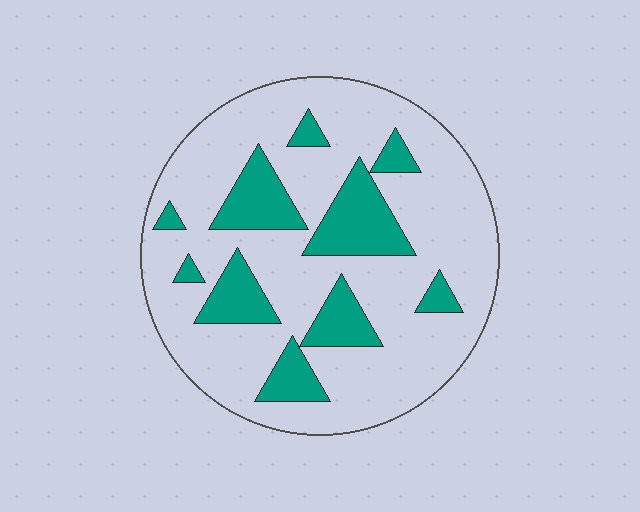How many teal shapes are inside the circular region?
10.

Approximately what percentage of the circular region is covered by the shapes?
Approximately 25%.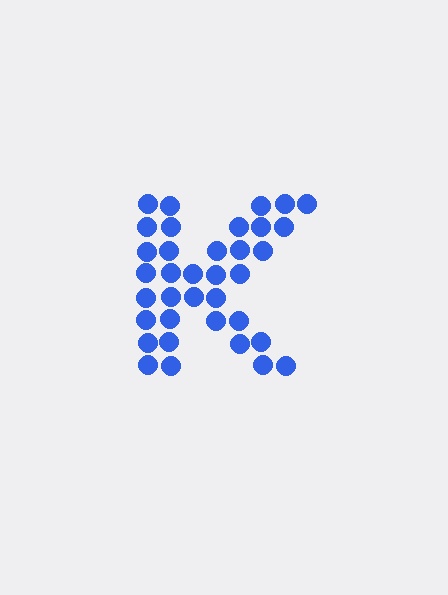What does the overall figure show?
The overall figure shows the letter K.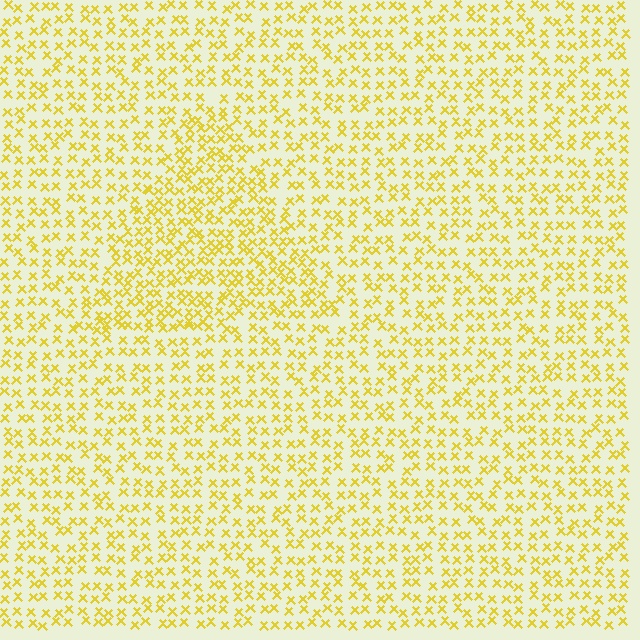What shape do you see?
I see a triangle.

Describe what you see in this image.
The image contains small yellow elements arranged at two different densities. A triangle-shaped region is visible where the elements are more densely packed than the surrounding area.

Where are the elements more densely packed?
The elements are more densely packed inside the triangle boundary.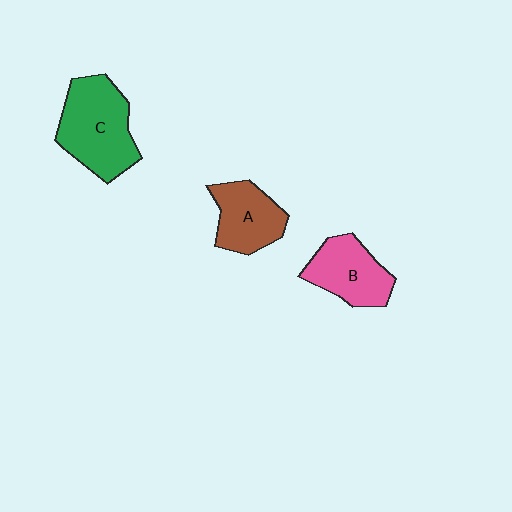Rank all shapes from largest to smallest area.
From largest to smallest: C (green), B (pink), A (brown).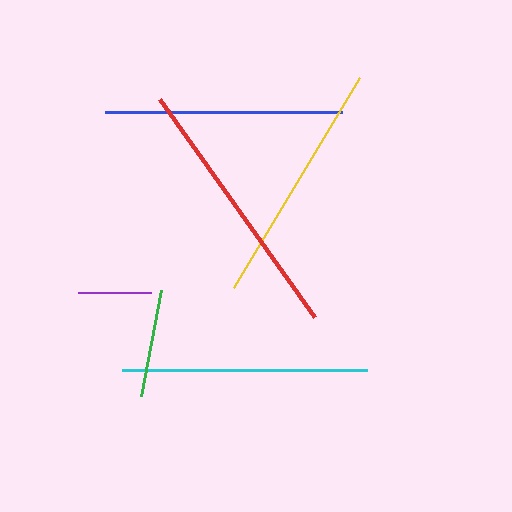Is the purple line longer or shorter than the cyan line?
The cyan line is longer than the purple line.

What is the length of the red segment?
The red segment is approximately 267 pixels long.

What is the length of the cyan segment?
The cyan segment is approximately 245 pixels long.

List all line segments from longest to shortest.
From longest to shortest: red, cyan, yellow, blue, green, purple.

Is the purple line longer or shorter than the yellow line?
The yellow line is longer than the purple line.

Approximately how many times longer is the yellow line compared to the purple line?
The yellow line is approximately 3.3 times the length of the purple line.